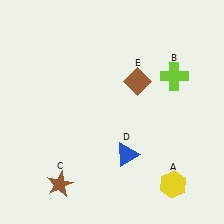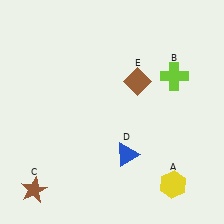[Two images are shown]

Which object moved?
The brown star (C) moved left.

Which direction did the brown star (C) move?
The brown star (C) moved left.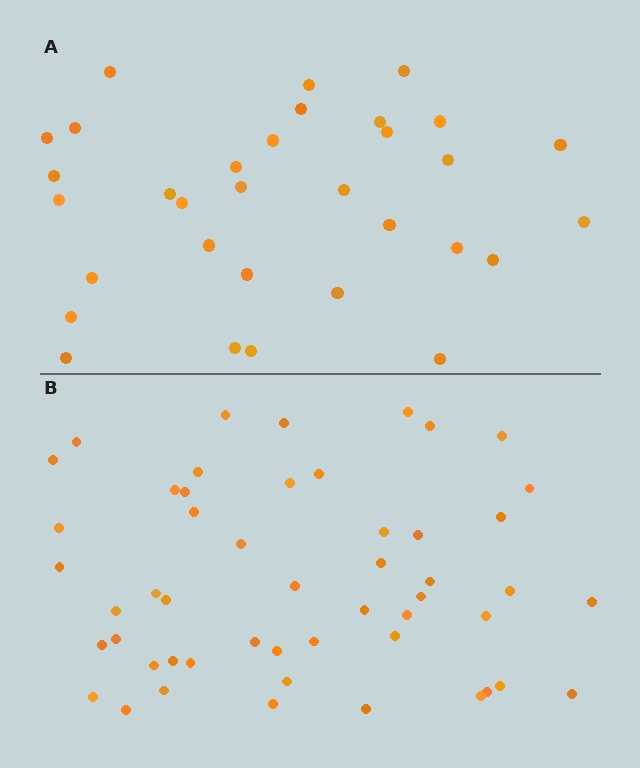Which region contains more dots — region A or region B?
Region B (the bottom region) has more dots.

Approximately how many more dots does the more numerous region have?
Region B has approximately 20 more dots than region A.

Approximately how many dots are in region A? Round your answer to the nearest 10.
About 30 dots. (The exact count is 32, which rounds to 30.)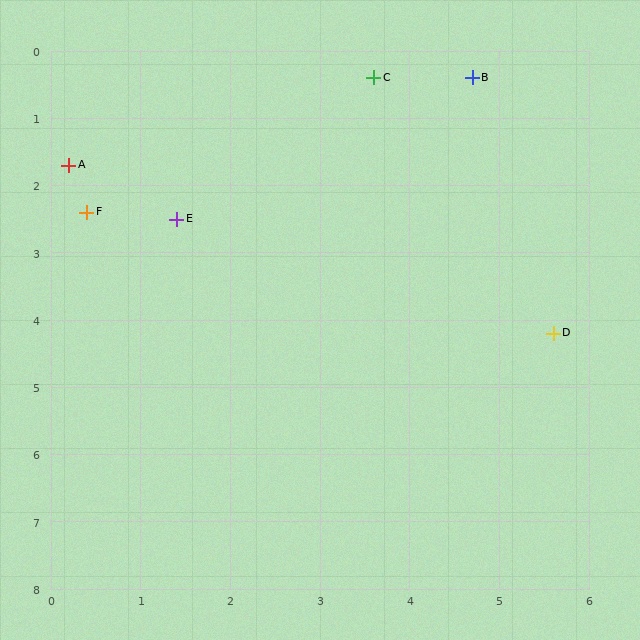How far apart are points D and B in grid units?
Points D and B are about 3.9 grid units apart.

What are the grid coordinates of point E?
Point E is at approximately (1.4, 2.5).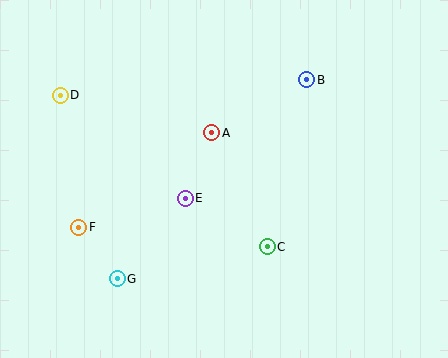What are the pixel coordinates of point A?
Point A is at (212, 133).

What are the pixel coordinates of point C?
Point C is at (267, 247).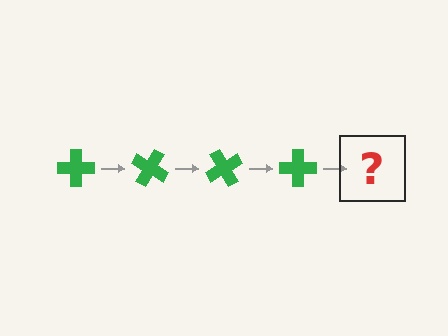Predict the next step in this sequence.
The next step is a green cross rotated 120 degrees.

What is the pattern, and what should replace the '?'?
The pattern is that the cross rotates 30 degrees each step. The '?' should be a green cross rotated 120 degrees.